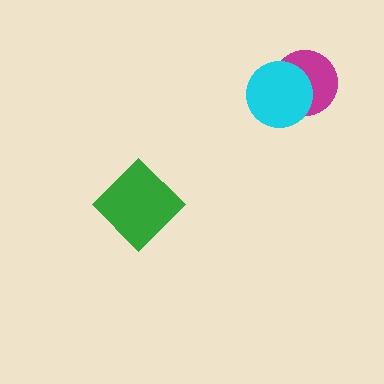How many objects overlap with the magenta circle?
1 object overlaps with the magenta circle.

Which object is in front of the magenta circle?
The cyan circle is in front of the magenta circle.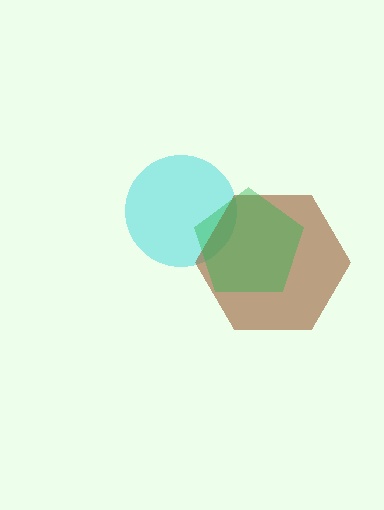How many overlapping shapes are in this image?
There are 3 overlapping shapes in the image.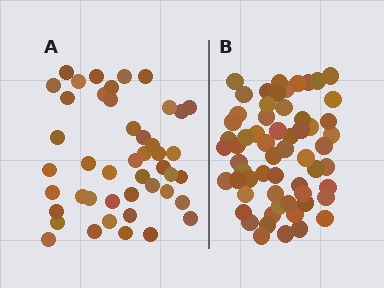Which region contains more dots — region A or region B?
Region B (the right region) has more dots.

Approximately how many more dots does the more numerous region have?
Region B has approximately 15 more dots than region A.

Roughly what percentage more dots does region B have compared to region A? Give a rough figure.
About 35% more.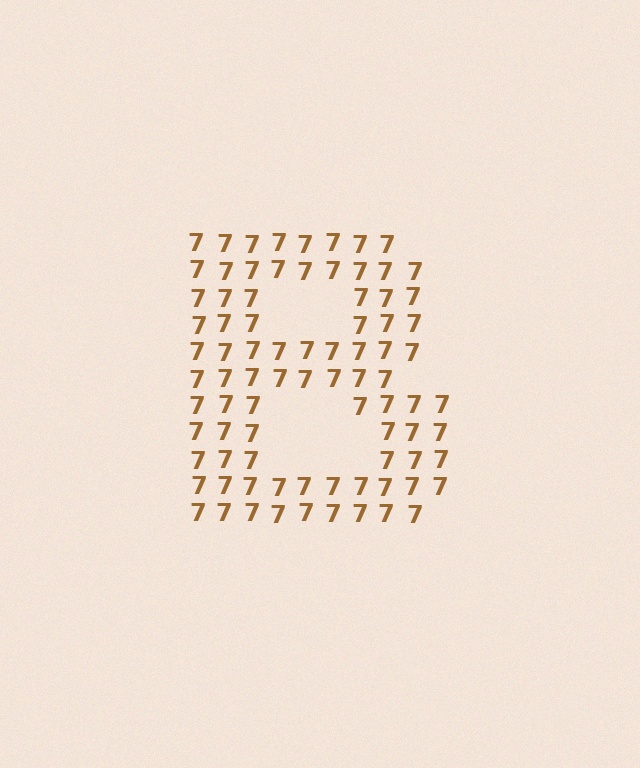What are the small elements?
The small elements are digit 7's.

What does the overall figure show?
The overall figure shows the letter B.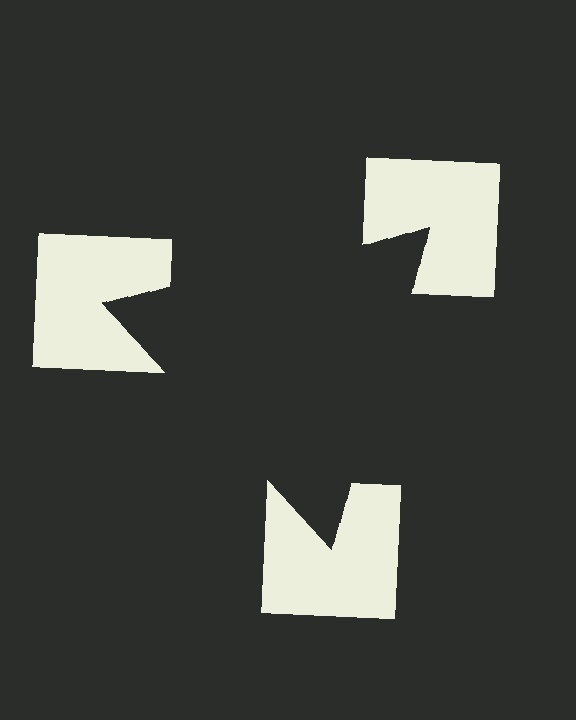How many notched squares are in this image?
There are 3 — one at each vertex of the illusory triangle.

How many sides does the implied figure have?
3 sides.